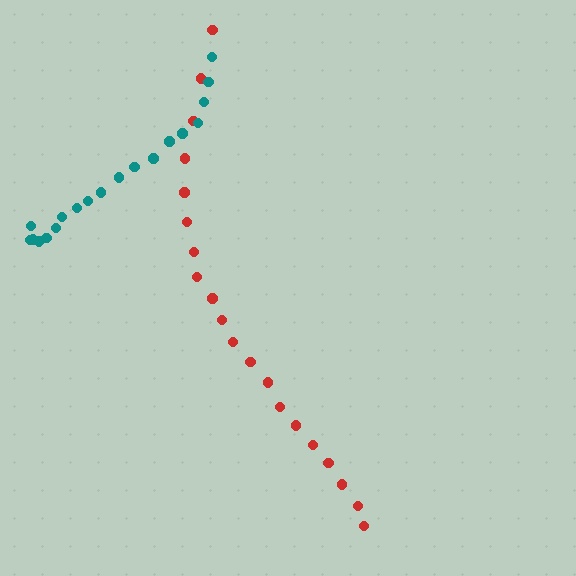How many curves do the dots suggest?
There are 2 distinct paths.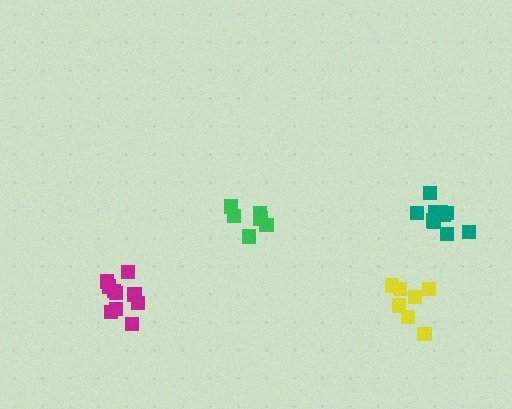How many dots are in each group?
Group 1: 10 dots, Group 2: 6 dots, Group 3: 7 dots, Group 4: 10 dots (33 total).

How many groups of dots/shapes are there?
There are 4 groups.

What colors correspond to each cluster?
The clusters are colored: teal, green, yellow, magenta.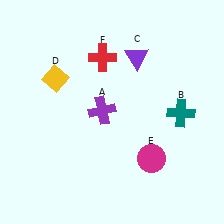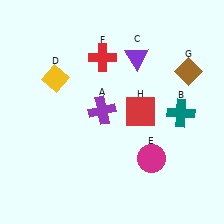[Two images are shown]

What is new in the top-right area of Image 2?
A brown diamond (G) was added in the top-right area of Image 2.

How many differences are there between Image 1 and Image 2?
There are 2 differences between the two images.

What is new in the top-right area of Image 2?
A red square (H) was added in the top-right area of Image 2.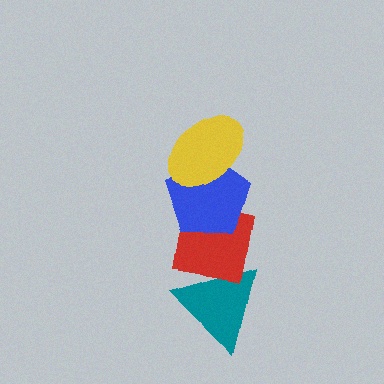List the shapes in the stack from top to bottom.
From top to bottom: the yellow ellipse, the blue pentagon, the red square, the teal triangle.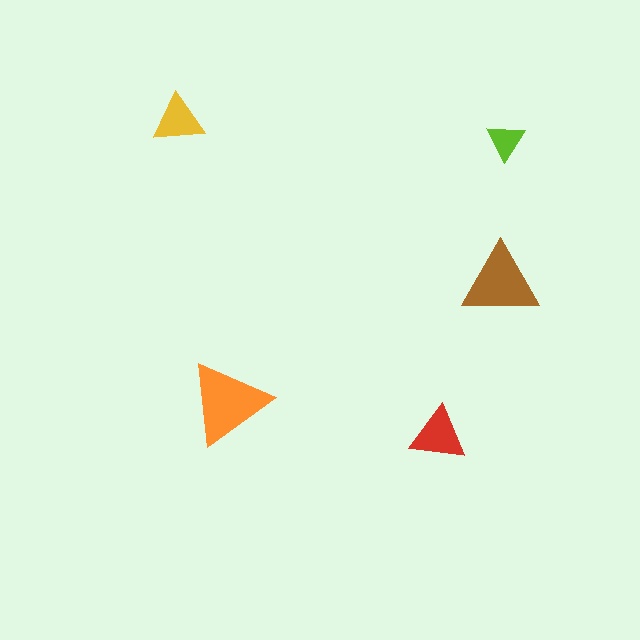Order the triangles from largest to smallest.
the orange one, the brown one, the red one, the yellow one, the lime one.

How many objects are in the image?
There are 5 objects in the image.